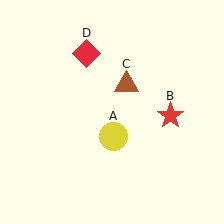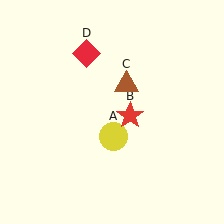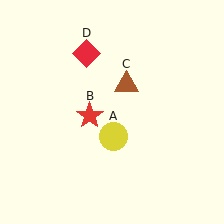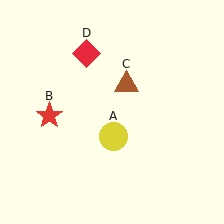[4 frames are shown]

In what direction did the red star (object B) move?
The red star (object B) moved left.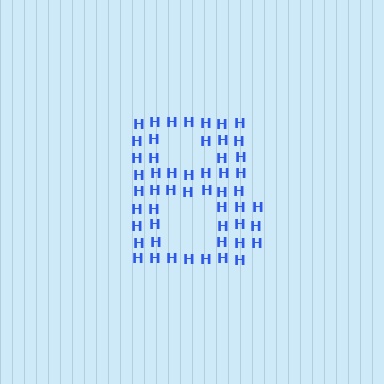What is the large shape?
The large shape is the letter B.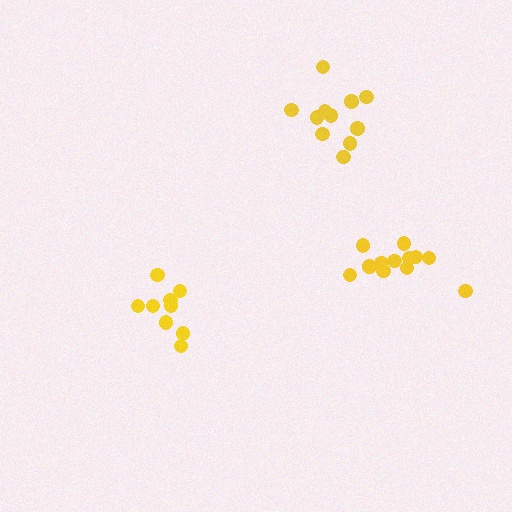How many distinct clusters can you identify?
There are 3 distinct clusters.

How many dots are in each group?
Group 1: 11 dots, Group 2: 9 dots, Group 3: 12 dots (32 total).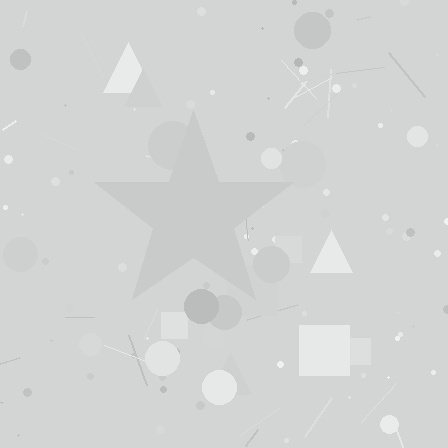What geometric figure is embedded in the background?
A star is embedded in the background.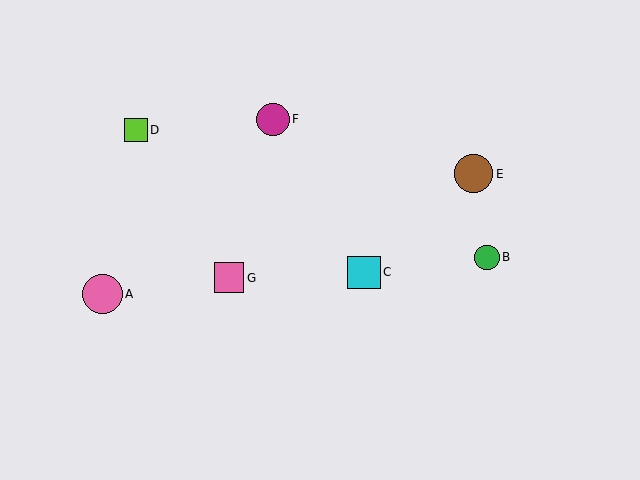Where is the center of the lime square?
The center of the lime square is at (136, 130).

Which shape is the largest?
The pink circle (labeled A) is the largest.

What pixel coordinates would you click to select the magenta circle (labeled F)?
Click at (273, 119) to select the magenta circle F.